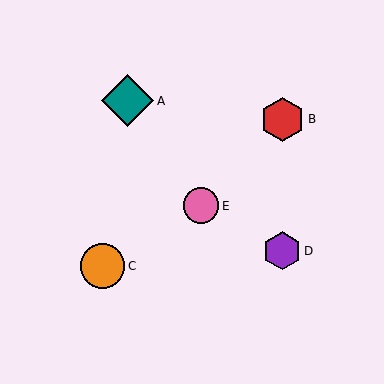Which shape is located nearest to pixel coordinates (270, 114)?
The red hexagon (labeled B) at (283, 119) is nearest to that location.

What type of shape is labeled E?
Shape E is a pink circle.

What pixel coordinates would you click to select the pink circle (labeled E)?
Click at (201, 206) to select the pink circle E.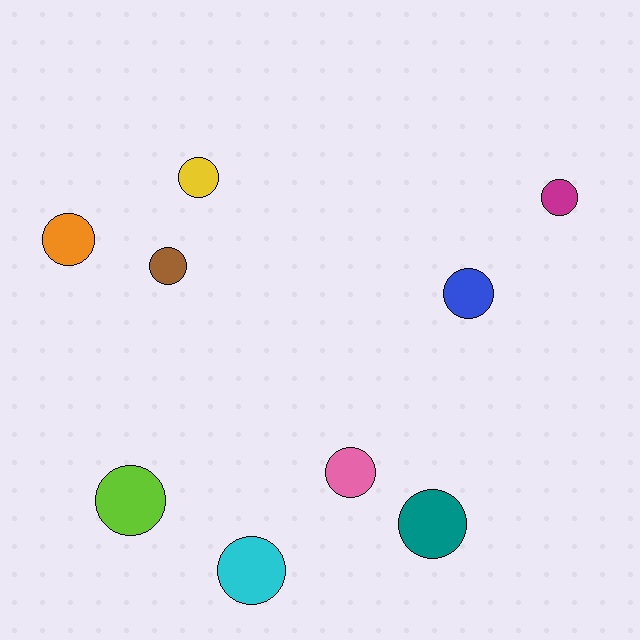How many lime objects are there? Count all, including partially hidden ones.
There is 1 lime object.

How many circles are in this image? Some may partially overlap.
There are 9 circles.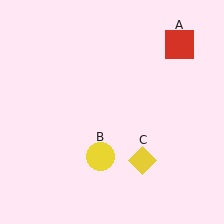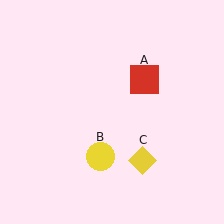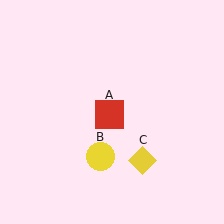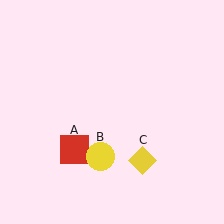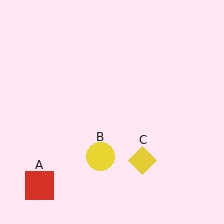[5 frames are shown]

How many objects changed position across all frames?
1 object changed position: red square (object A).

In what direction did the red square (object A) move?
The red square (object A) moved down and to the left.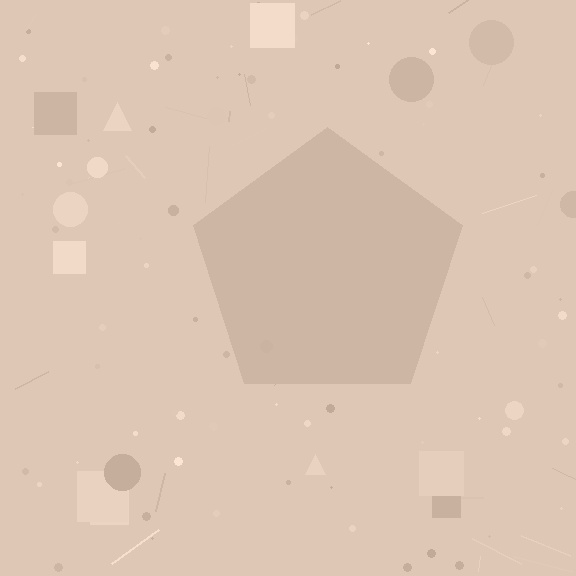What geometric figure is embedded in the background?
A pentagon is embedded in the background.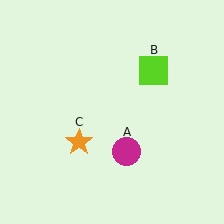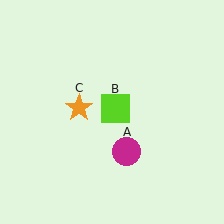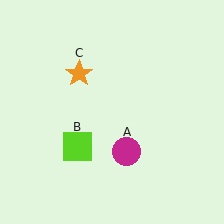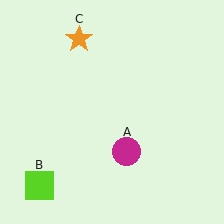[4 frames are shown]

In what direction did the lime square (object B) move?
The lime square (object B) moved down and to the left.